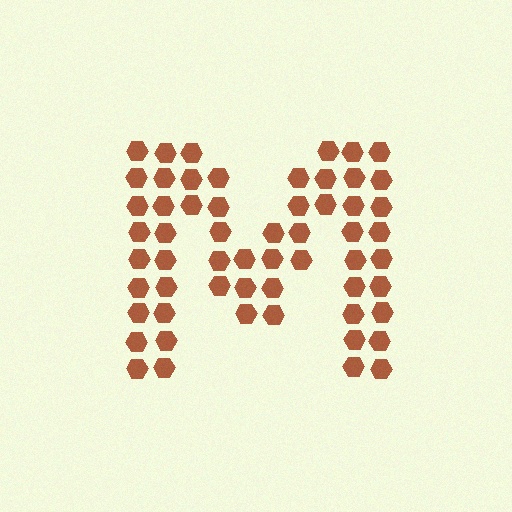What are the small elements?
The small elements are hexagons.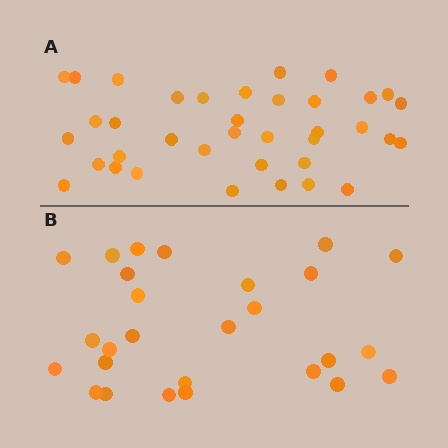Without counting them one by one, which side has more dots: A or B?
Region A (the top region) has more dots.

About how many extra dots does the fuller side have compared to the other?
Region A has roughly 10 or so more dots than region B.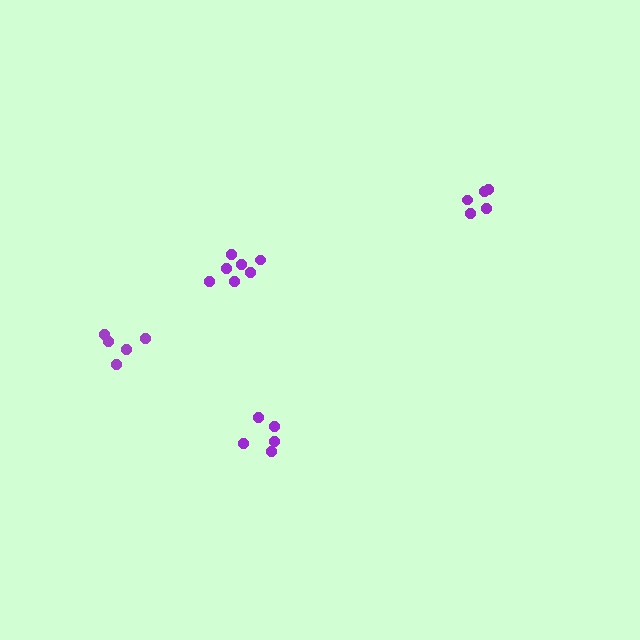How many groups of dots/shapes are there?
There are 4 groups.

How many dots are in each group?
Group 1: 5 dots, Group 2: 7 dots, Group 3: 5 dots, Group 4: 5 dots (22 total).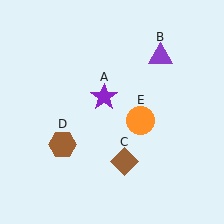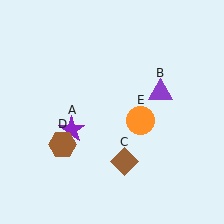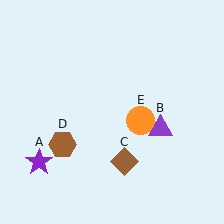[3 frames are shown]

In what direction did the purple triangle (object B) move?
The purple triangle (object B) moved down.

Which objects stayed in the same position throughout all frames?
Brown diamond (object C) and brown hexagon (object D) and orange circle (object E) remained stationary.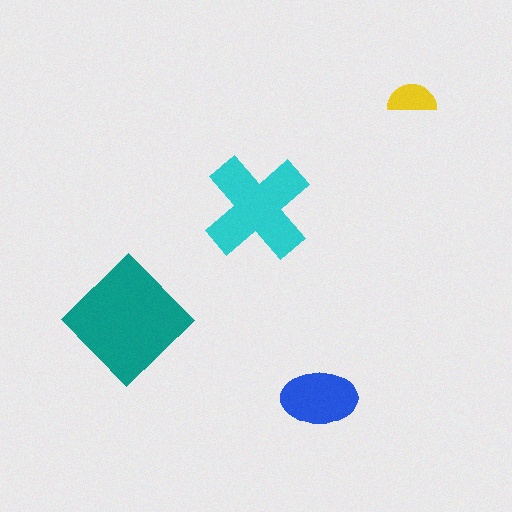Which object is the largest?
The teal diamond.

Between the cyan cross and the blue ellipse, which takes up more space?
The cyan cross.